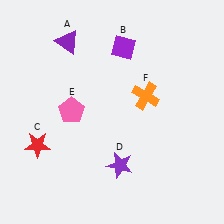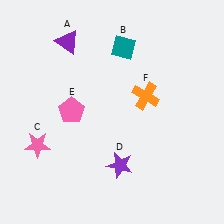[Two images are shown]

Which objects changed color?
B changed from purple to teal. C changed from red to pink.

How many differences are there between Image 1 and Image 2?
There are 2 differences between the two images.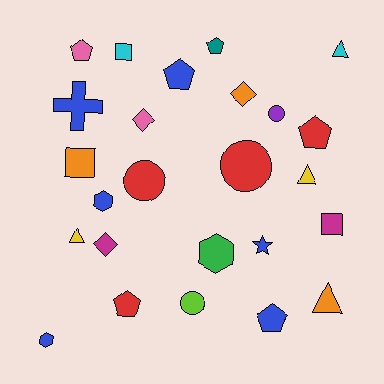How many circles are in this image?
There are 4 circles.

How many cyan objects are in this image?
There are 2 cyan objects.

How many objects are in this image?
There are 25 objects.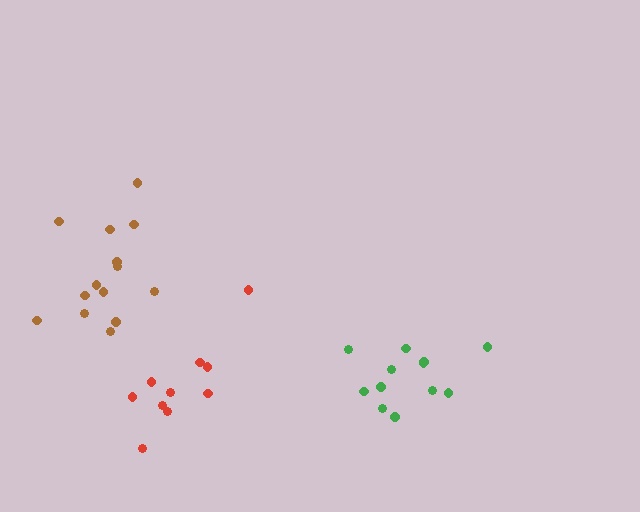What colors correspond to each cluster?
The clusters are colored: green, brown, red.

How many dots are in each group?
Group 1: 12 dots, Group 2: 14 dots, Group 3: 10 dots (36 total).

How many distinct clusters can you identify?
There are 3 distinct clusters.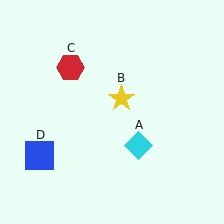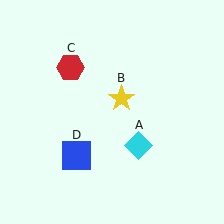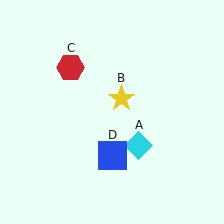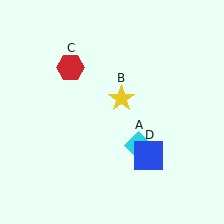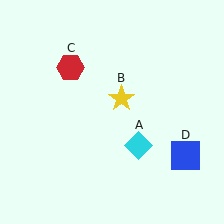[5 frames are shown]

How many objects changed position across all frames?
1 object changed position: blue square (object D).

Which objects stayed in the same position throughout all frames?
Cyan diamond (object A) and yellow star (object B) and red hexagon (object C) remained stationary.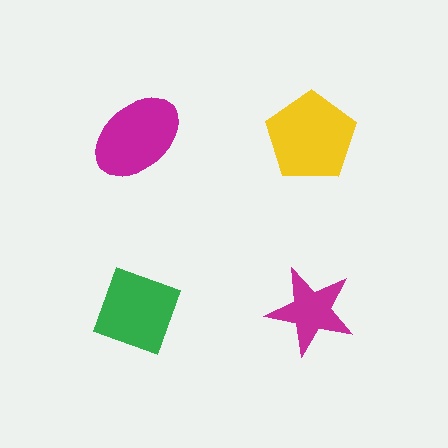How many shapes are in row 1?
2 shapes.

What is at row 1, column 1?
A magenta ellipse.